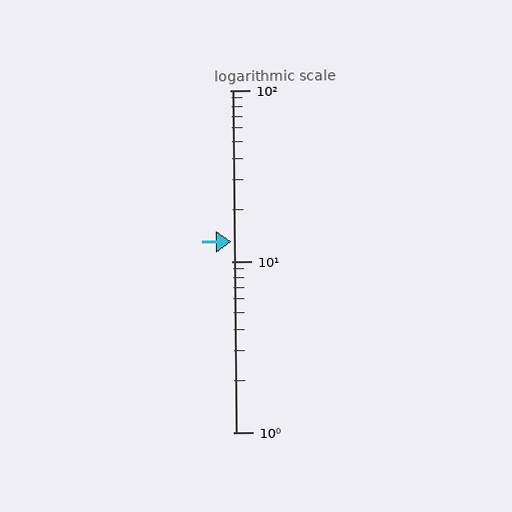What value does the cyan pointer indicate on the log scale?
The pointer indicates approximately 13.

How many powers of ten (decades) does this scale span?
The scale spans 2 decades, from 1 to 100.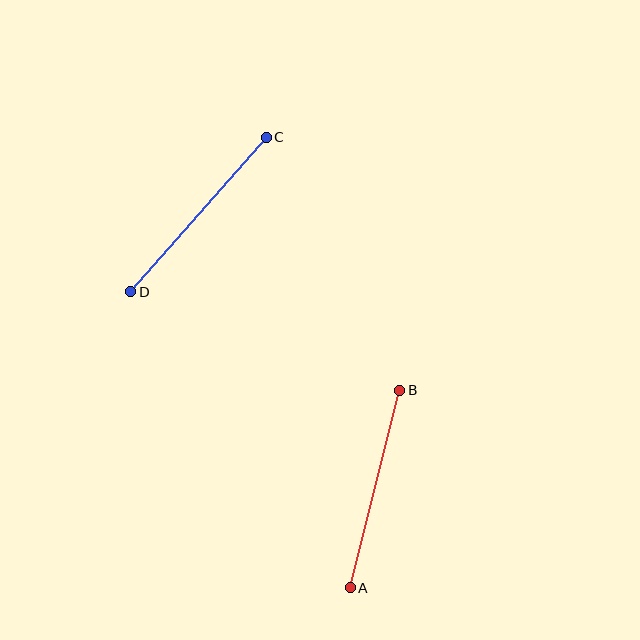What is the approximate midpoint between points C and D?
The midpoint is at approximately (198, 214) pixels.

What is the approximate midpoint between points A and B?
The midpoint is at approximately (375, 489) pixels.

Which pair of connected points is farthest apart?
Points C and D are farthest apart.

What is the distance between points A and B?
The distance is approximately 203 pixels.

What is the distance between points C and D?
The distance is approximately 206 pixels.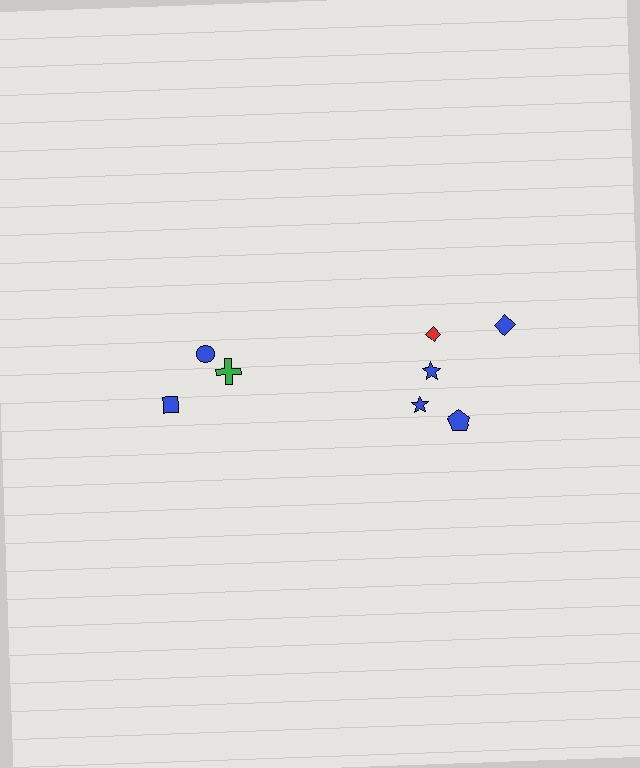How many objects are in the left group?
There are 3 objects.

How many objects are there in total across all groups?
There are 8 objects.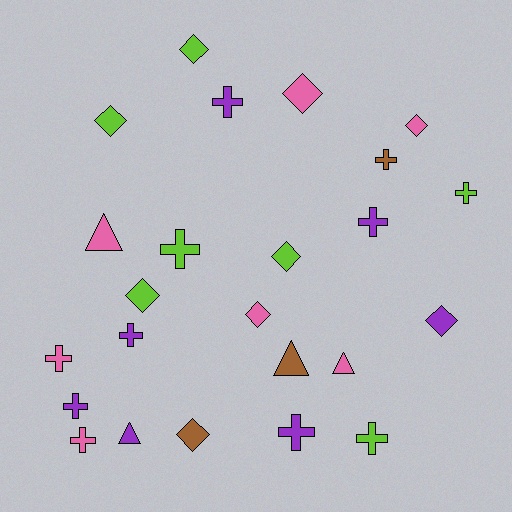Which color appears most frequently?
Purple, with 7 objects.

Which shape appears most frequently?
Cross, with 11 objects.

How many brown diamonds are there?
There is 1 brown diamond.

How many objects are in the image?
There are 24 objects.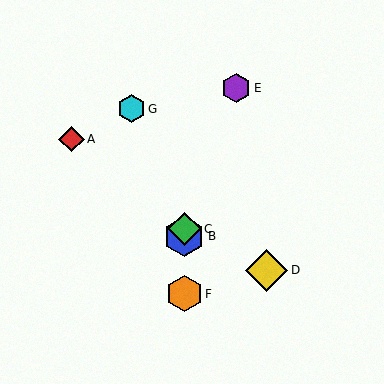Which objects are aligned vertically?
Objects B, C, F are aligned vertically.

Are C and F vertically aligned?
Yes, both are at x≈184.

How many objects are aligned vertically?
3 objects (B, C, F) are aligned vertically.